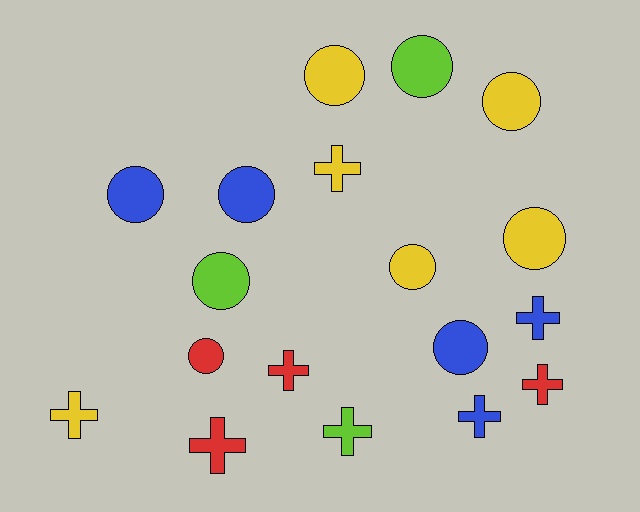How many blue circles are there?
There are 3 blue circles.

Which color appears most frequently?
Yellow, with 6 objects.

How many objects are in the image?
There are 18 objects.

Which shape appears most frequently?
Circle, with 10 objects.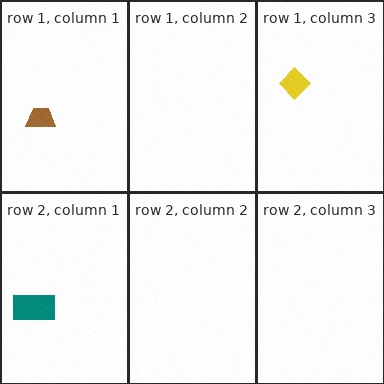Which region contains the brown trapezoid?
The row 1, column 1 region.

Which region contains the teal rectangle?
The row 2, column 1 region.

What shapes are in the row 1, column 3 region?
The yellow diamond.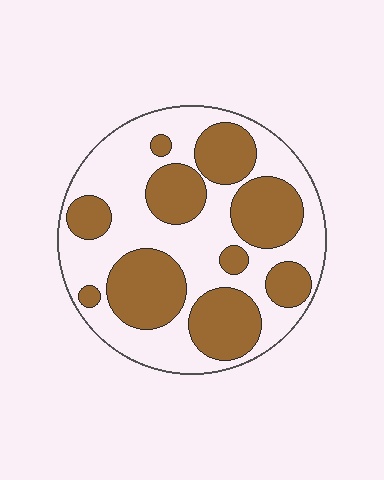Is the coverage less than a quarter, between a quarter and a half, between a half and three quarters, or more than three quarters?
Between a quarter and a half.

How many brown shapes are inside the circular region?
10.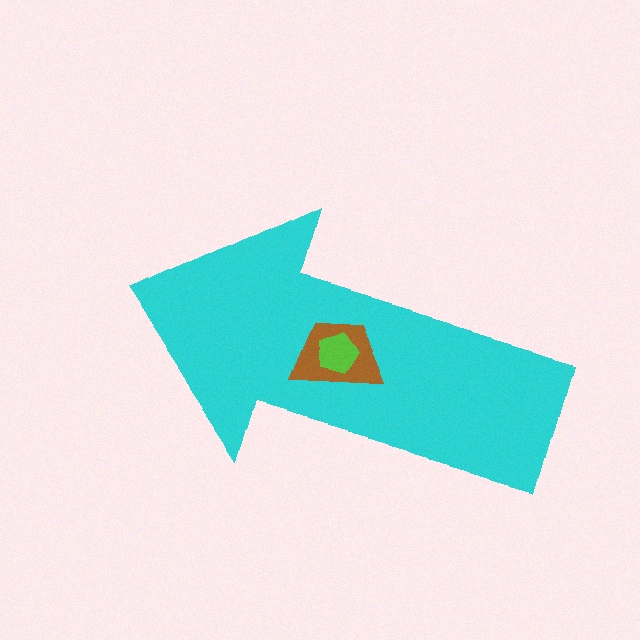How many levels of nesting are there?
3.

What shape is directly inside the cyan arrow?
The brown trapezoid.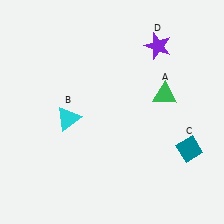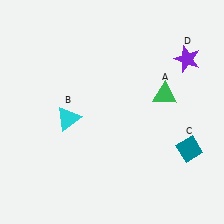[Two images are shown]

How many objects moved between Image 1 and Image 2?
1 object moved between the two images.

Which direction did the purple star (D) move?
The purple star (D) moved right.